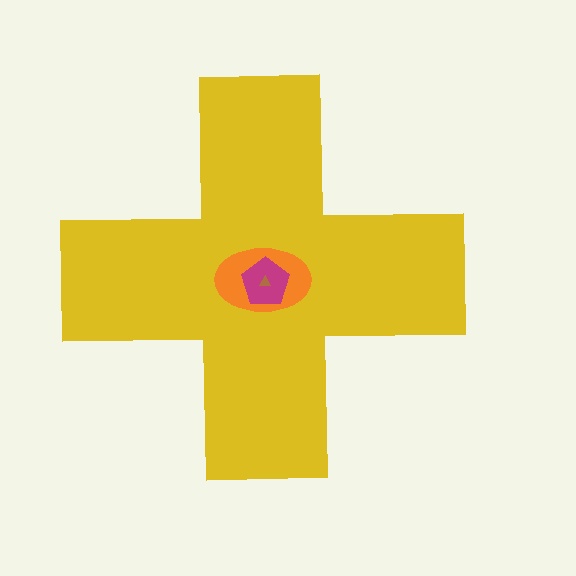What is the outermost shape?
The yellow cross.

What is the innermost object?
The brown triangle.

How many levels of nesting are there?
4.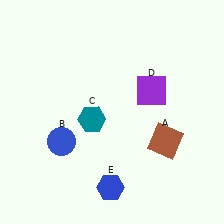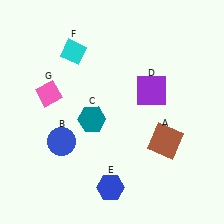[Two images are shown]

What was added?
A cyan diamond (F), a pink diamond (G) were added in Image 2.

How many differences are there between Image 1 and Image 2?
There are 2 differences between the two images.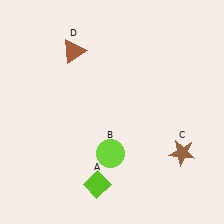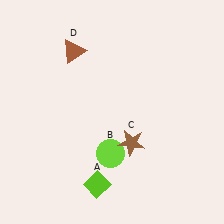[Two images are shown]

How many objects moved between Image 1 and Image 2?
1 object moved between the two images.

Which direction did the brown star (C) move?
The brown star (C) moved left.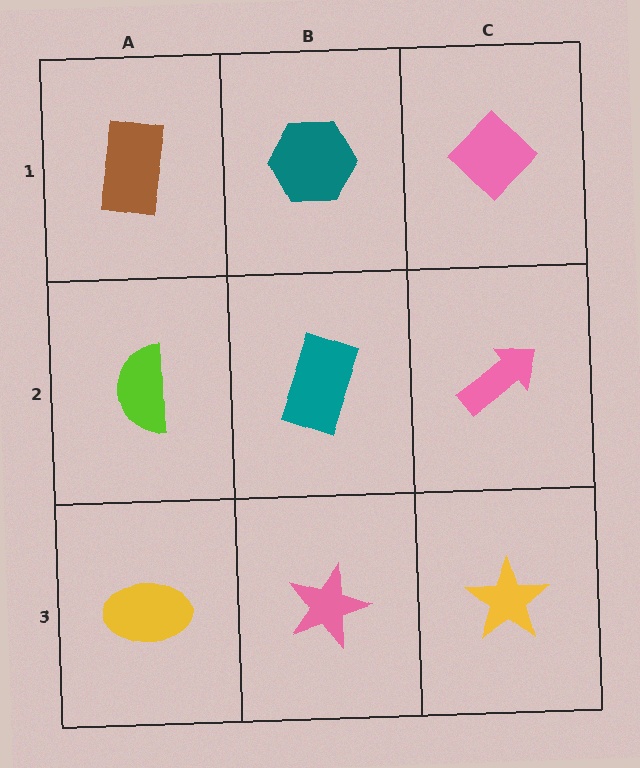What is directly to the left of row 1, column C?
A teal hexagon.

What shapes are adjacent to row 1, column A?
A lime semicircle (row 2, column A), a teal hexagon (row 1, column B).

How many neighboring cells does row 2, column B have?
4.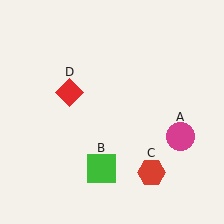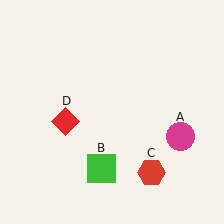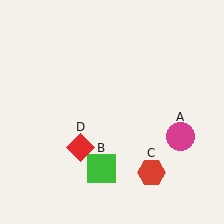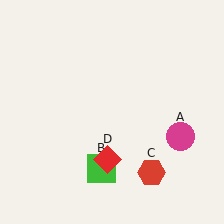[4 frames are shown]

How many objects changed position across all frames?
1 object changed position: red diamond (object D).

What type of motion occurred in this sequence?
The red diamond (object D) rotated counterclockwise around the center of the scene.